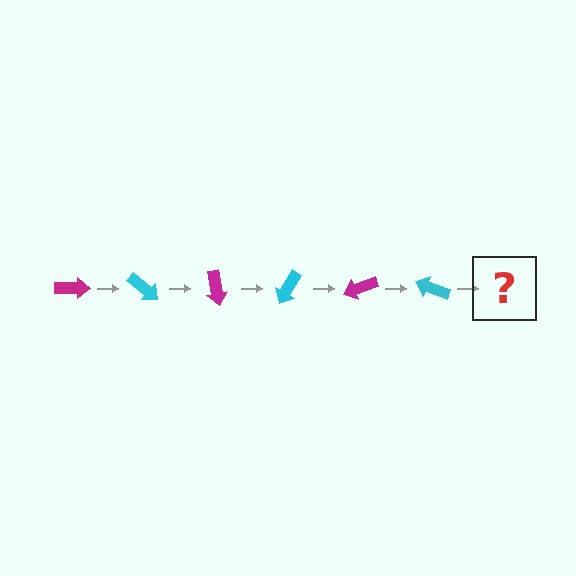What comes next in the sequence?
The next element should be a magenta arrow, rotated 240 degrees from the start.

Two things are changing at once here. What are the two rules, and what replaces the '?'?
The two rules are that it rotates 40 degrees each step and the color cycles through magenta and cyan. The '?' should be a magenta arrow, rotated 240 degrees from the start.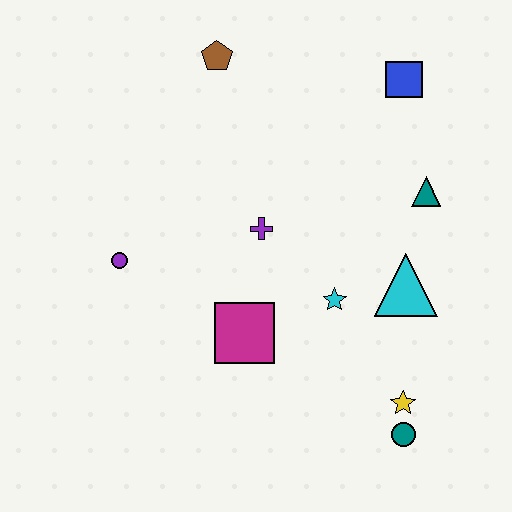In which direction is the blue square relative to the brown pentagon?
The blue square is to the right of the brown pentagon.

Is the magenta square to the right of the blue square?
No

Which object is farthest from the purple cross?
The teal circle is farthest from the purple cross.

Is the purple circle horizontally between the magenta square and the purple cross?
No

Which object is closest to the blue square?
The teal triangle is closest to the blue square.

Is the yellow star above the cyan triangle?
No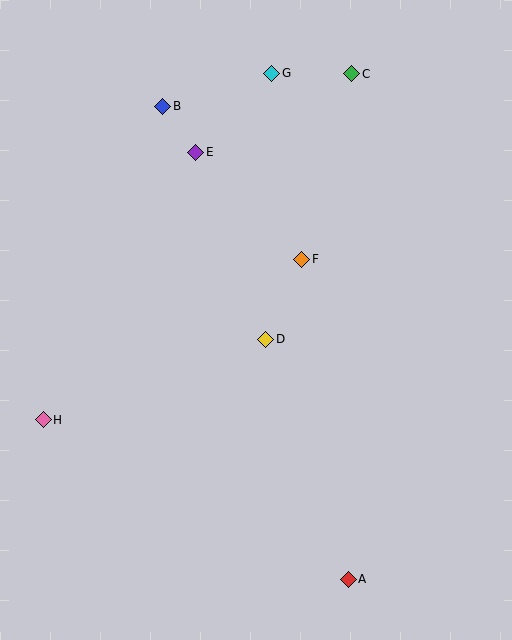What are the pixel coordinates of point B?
Point B is at (163, 106).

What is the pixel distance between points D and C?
The distance between D and C is 279 pixels.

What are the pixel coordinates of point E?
Point E is at (196, 152).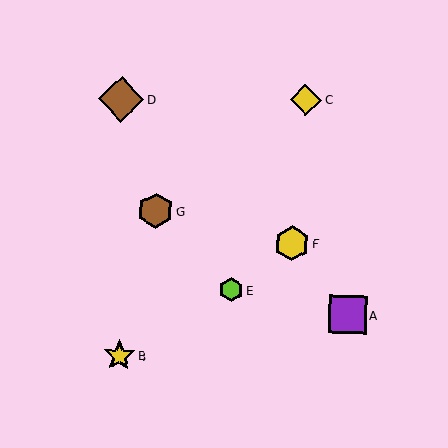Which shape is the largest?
The brown diamond (labeled D) is the largest.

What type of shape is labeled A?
Shape A is a purple square.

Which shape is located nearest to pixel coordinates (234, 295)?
The lime hexagon (labeled E) at (231, 290) is nearest to that location.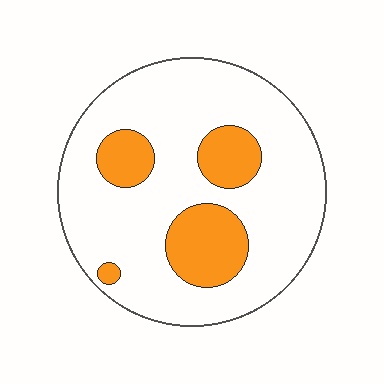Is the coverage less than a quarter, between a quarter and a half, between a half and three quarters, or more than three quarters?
Less than a quarter.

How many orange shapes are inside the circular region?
4.